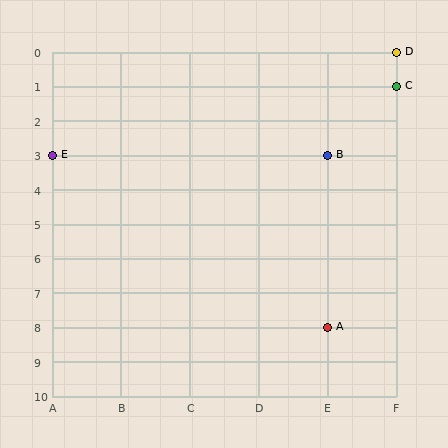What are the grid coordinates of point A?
Point A is at grid coordinates (E, 8).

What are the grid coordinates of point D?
Point D is at grid coordinates (F, 0).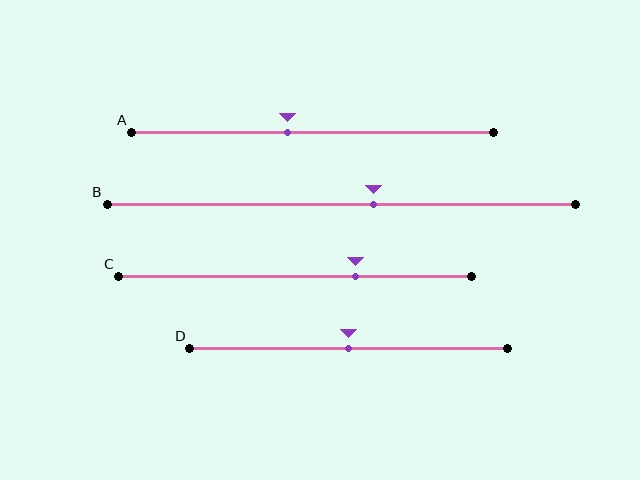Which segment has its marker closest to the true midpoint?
Segment D has its marker closest to the true midpoint.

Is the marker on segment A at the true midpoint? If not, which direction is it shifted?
No, the marker on segment A is shifted to the left by about 7% of the segment length.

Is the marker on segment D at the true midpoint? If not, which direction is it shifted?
Yes, the marker on segment D is at the true midpoint.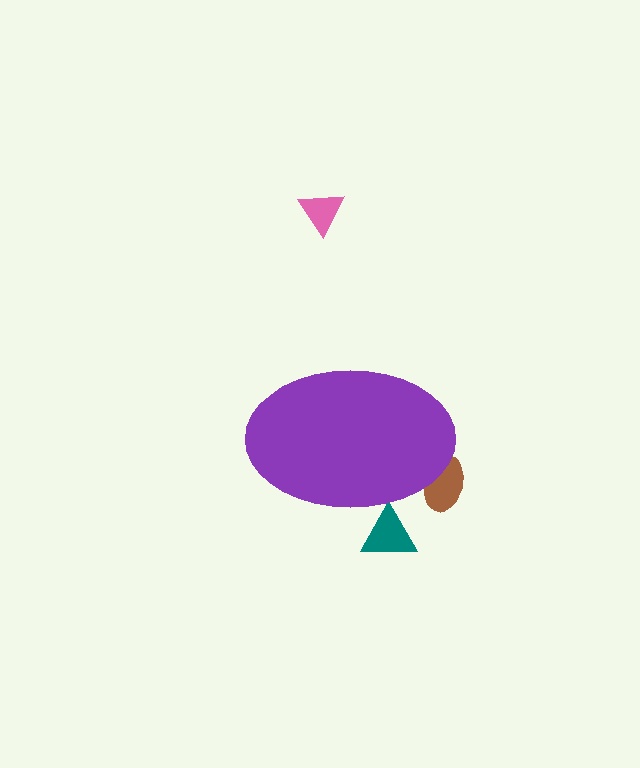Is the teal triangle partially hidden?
Yes, the teal triangle is partially hidden behind the purple ellipse.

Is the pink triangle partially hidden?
No, the pink triangle is fully visible.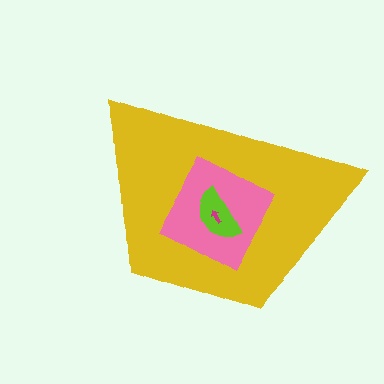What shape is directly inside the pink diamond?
The lime semicircle.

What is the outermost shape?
The yellow trapezoid.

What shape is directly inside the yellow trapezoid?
The pink diamond.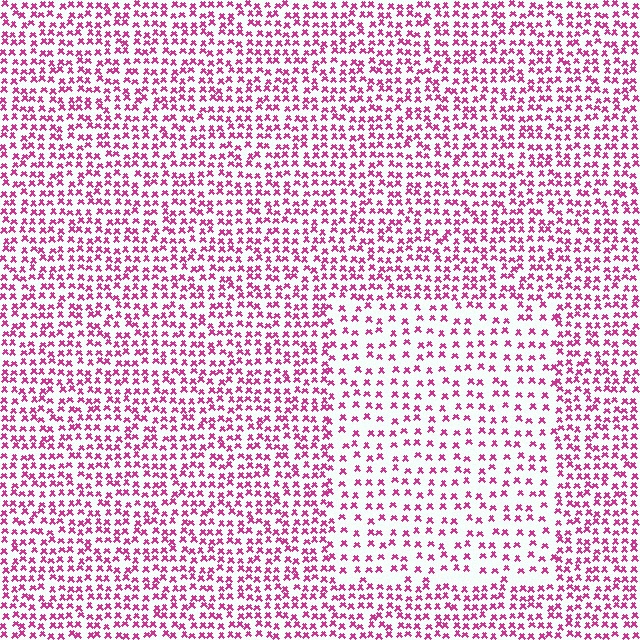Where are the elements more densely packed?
The elements are more densely packed outside the rectangle boundary.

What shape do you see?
I see a rectangle.